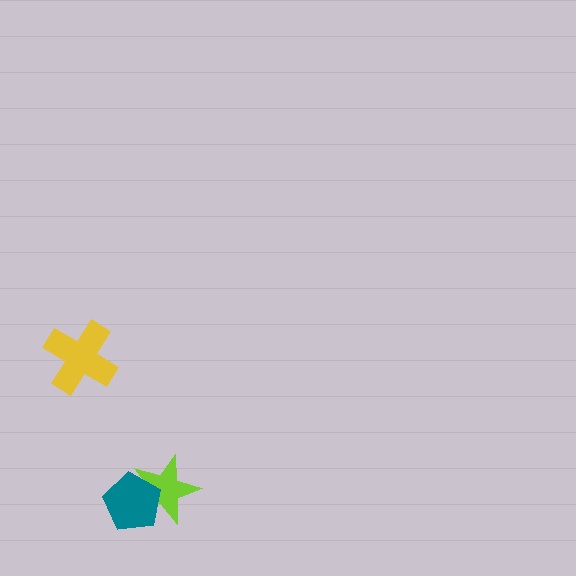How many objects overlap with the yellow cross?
0 objects overlap with the yellow cross.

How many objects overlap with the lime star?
1 object overlaps with the lime star.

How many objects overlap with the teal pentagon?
1 object overlaps with the teal pentagon.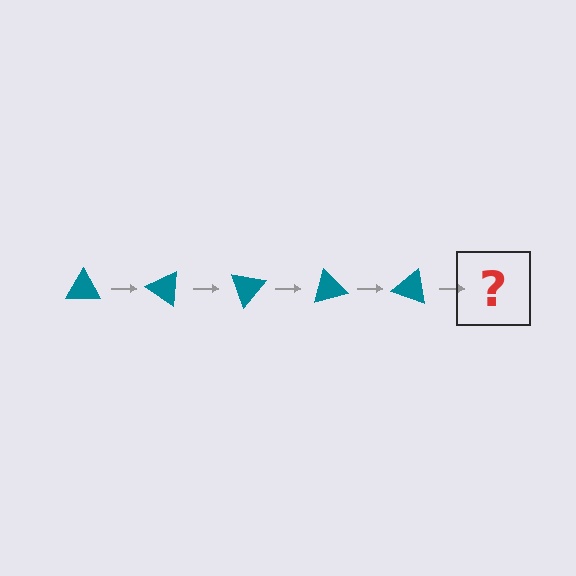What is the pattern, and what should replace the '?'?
The pattern is that the triangle rotates 35 degrees each step. The '?' should be a teal triangle rotated 175 degrees.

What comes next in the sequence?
The next element should be a teal triangle rotated 175 degrees.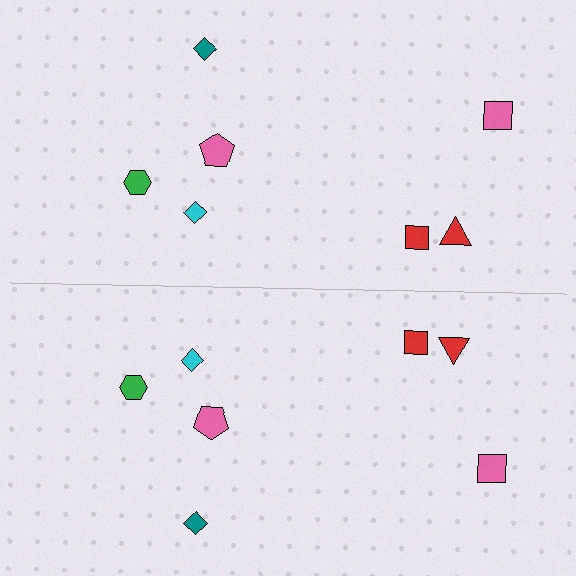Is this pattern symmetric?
Yes, this pattern has bilateral (reflection) symmetry.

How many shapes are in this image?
There are 14 shapes in this image.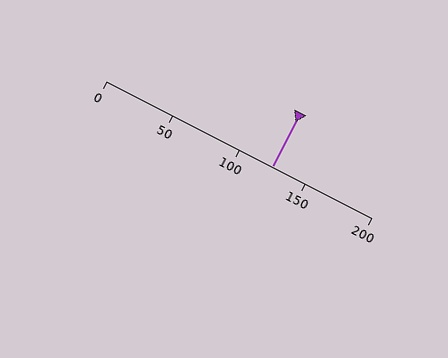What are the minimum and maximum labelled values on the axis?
The axis runs from 0 to 200.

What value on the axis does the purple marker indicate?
The marker indicates approximately 125.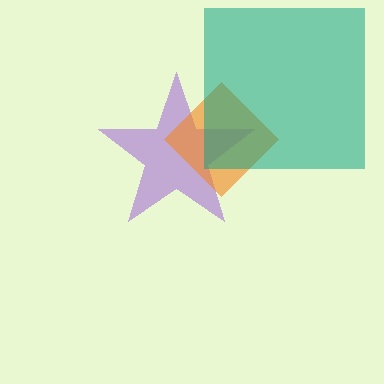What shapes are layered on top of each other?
The layered shapes are: a purple star, an orange diamond, a teal square.